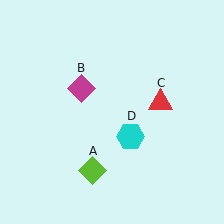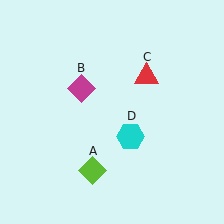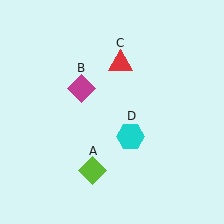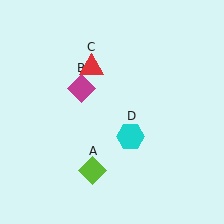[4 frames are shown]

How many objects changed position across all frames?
1 object changed position: red triangle (object C).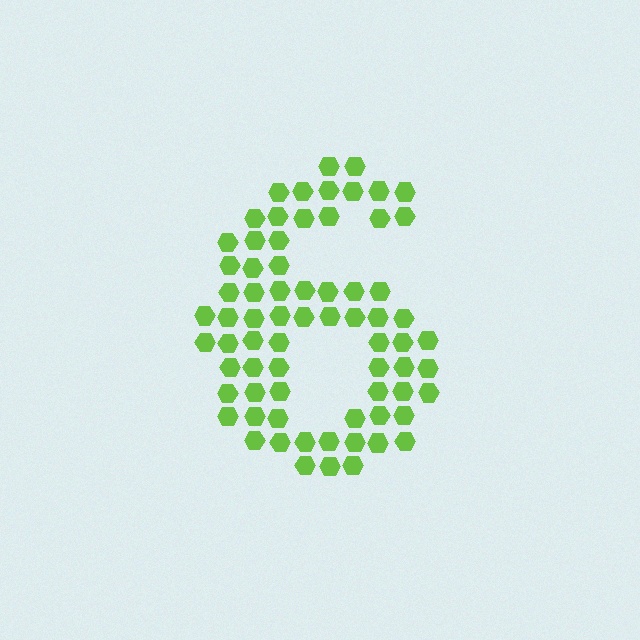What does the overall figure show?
The overall figure shows the digit 6.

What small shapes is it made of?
It is made of small hexagons.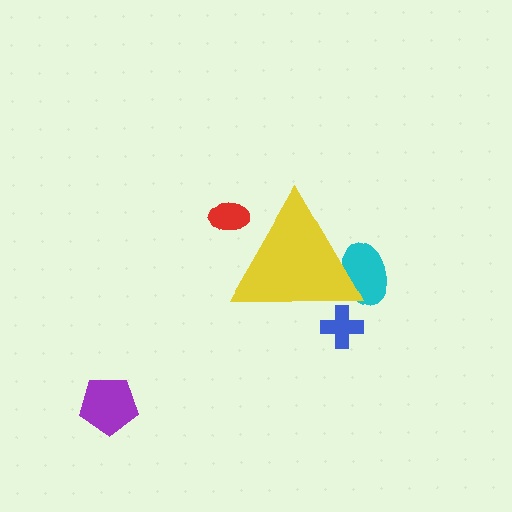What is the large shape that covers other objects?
A yellow triangle.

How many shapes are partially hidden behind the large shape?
3 shapes are partially hidden.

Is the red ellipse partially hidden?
Yes, the red ellipse is partially hidden behind the yellow triangle.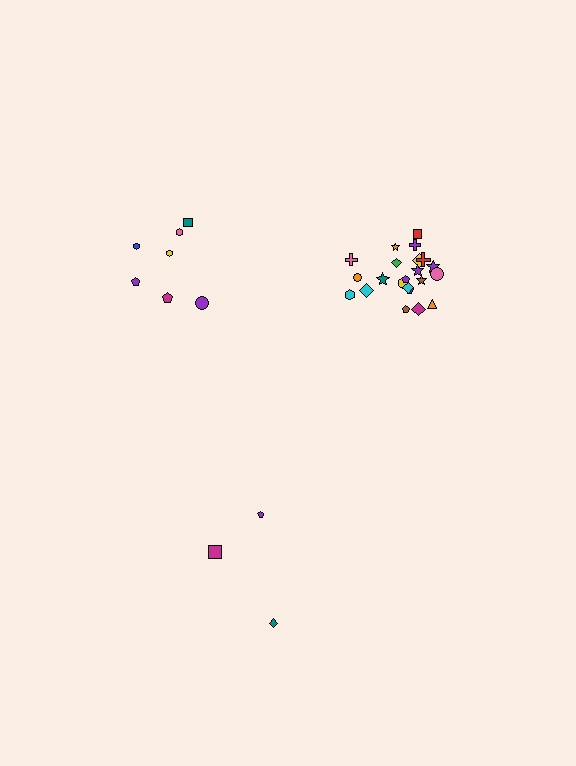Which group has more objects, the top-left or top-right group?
The top-right group.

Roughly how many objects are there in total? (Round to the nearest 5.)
Roughly 30 objects in total.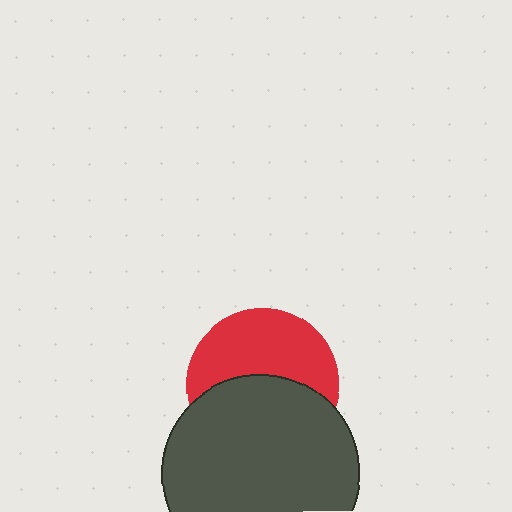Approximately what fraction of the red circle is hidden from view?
Roughly 50% of the red circle is hidden behind the dark gray circle.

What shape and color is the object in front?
The object in front is a dark gray circle.